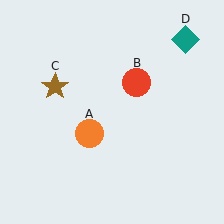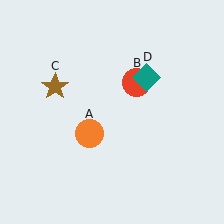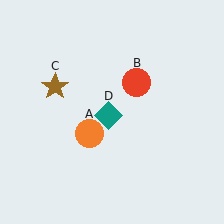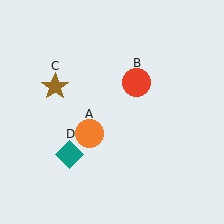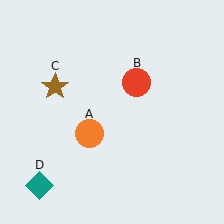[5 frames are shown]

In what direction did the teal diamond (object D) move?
The teal diamond (object D) moved down and to the left.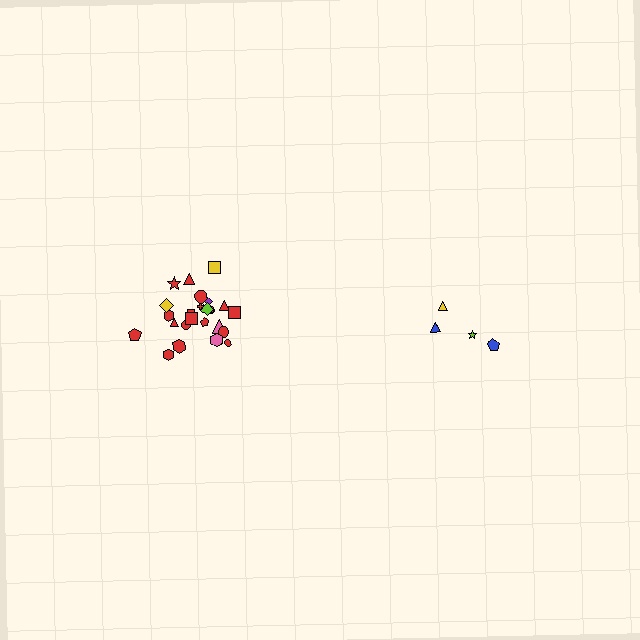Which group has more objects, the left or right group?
The left group.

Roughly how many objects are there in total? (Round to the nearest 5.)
Roughly 30 objects in total.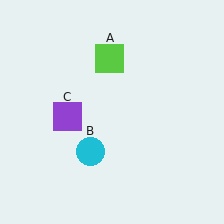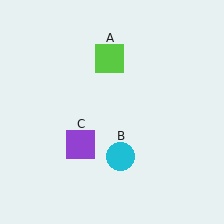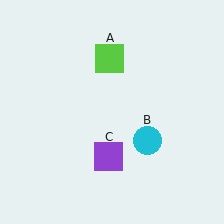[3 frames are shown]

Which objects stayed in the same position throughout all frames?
Lime square (object A) remained stationary.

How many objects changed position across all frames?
2 objects changed position: cyan circle (object B), purple square (object C).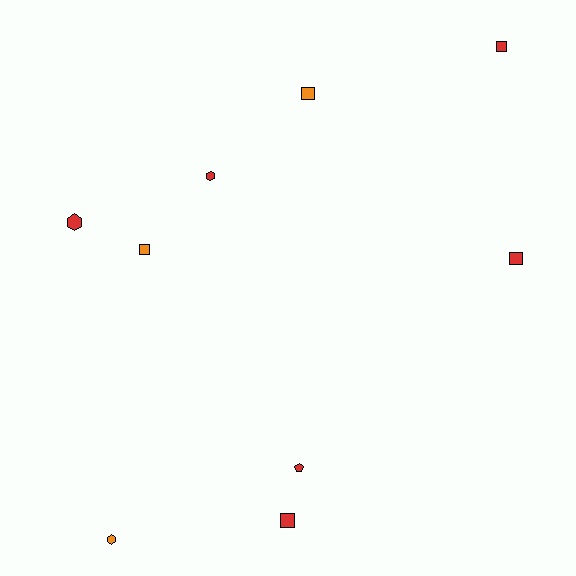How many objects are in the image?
There are 9 objects.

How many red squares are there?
There are 3 red squares.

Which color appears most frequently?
Red, with 6 objects.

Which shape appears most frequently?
Square, with 5 objects.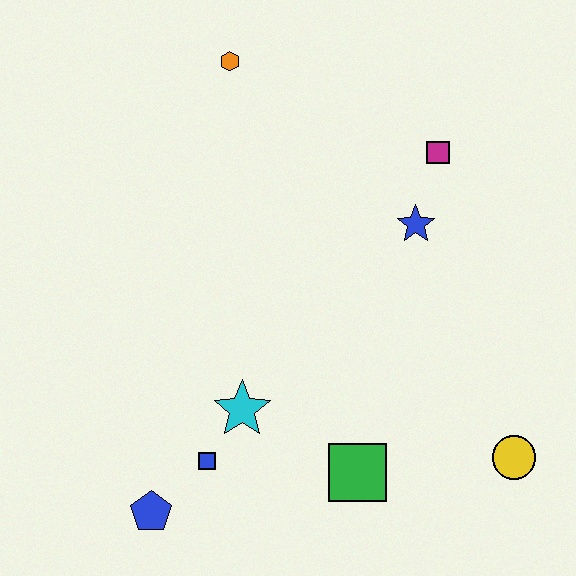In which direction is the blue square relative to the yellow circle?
The blue square is to the left of the yellow circle.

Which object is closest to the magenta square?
The blue star is closest to the magenta square.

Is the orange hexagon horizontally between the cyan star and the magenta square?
No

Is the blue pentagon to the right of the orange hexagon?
No